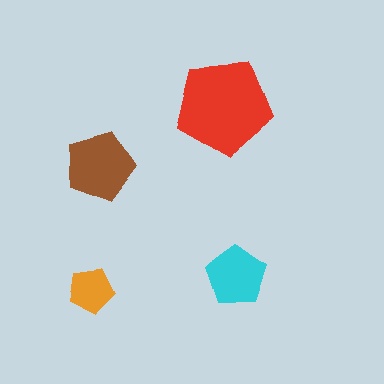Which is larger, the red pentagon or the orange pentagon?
The red one.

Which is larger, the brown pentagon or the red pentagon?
The red one.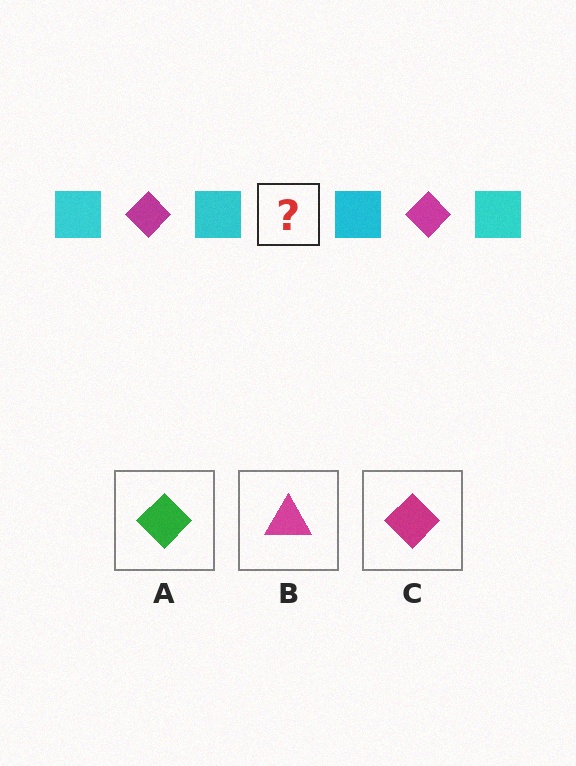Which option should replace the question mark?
Option C.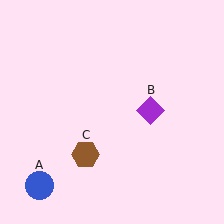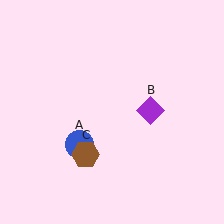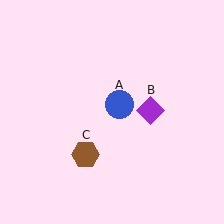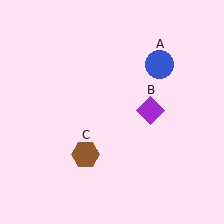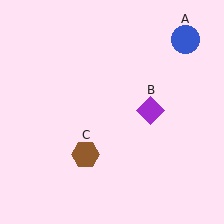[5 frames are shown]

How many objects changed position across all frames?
1 object changed position: blue circle (object A).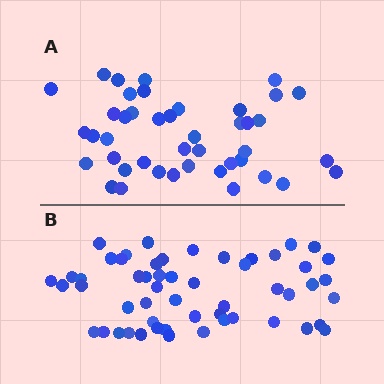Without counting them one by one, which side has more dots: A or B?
Region B (the bottom region) has more dots.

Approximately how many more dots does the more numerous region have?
Region B has roughly 12 or so more dots than region A.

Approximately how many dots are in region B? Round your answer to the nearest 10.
About 50 dots. (The exact count is 54, which rounds to 50.)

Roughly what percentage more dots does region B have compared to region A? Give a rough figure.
About 25% more.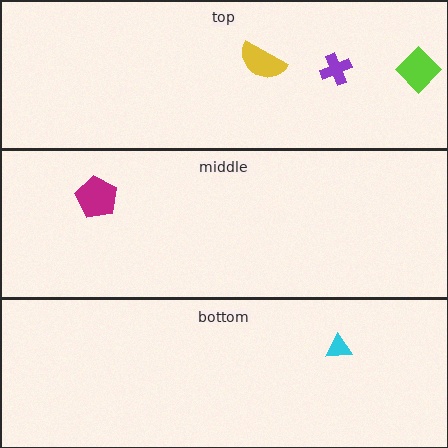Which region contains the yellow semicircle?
The top region.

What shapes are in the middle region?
The magenta pentagon.